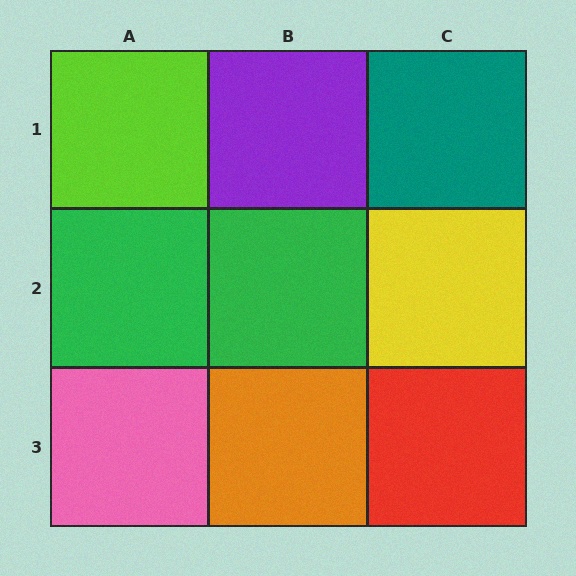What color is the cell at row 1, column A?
Lime.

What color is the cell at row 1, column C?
Teal.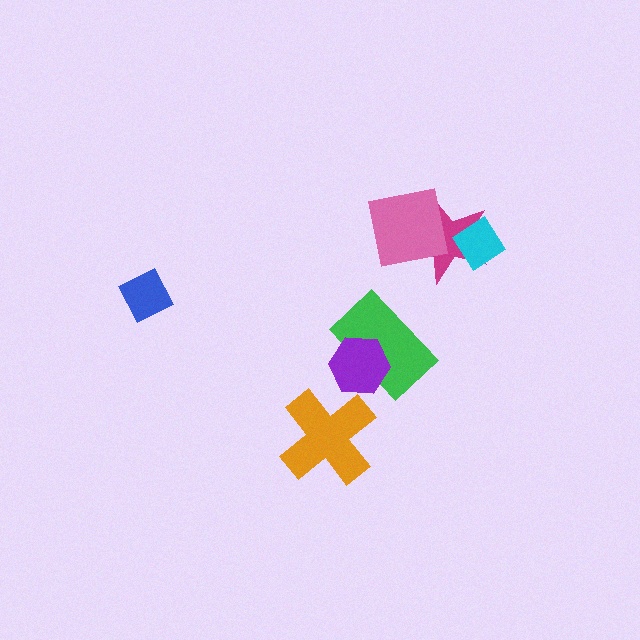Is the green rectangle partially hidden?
Yes, it is partially covered by another shape.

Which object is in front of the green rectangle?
The purple hexagon is in front of the green rectangle.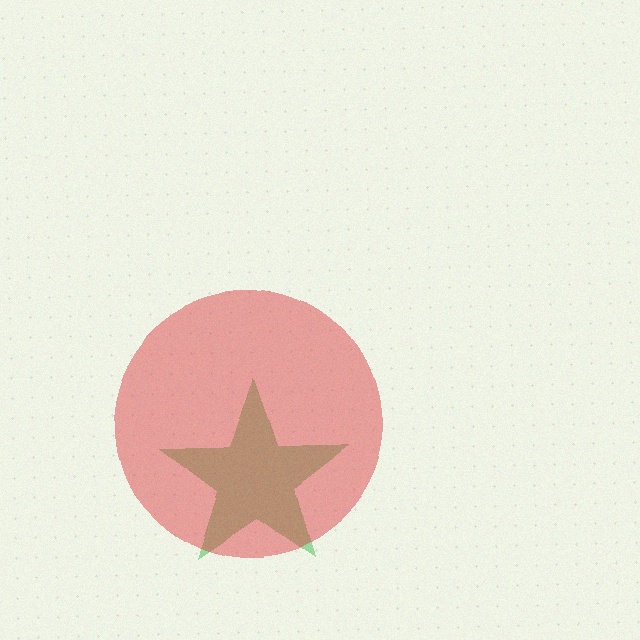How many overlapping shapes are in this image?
There are 2 overlapping shapes in the image.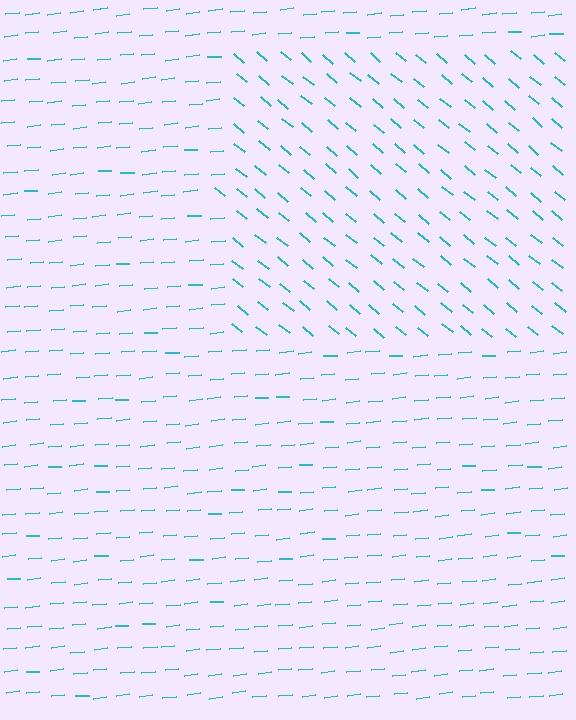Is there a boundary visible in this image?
Yes, there is a texture boundary formed by a change in line orientation.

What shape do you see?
I see a rectangle.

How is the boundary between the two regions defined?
The boundary is defined purely by a change in line orientation (approximately 45 degrees difference). All lines are the same color and thickness.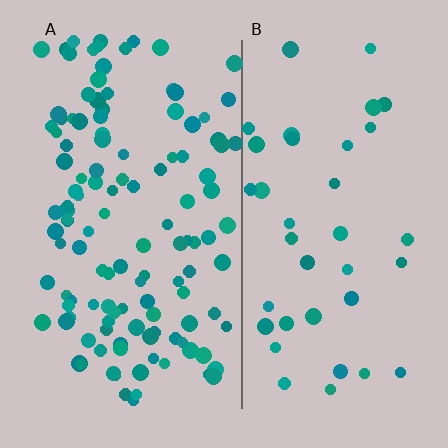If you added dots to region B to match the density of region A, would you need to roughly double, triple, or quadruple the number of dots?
Approximately triple.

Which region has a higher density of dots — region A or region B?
A (the left).